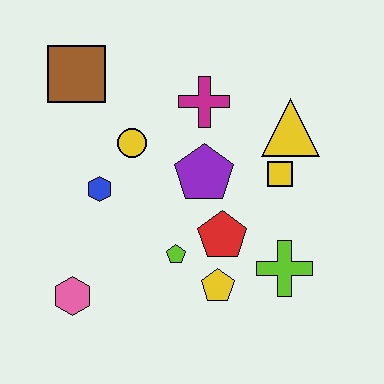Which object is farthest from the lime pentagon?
The brown square is farthest from the lime pentagon.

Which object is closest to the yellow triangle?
The yellow square is closest to the yellow triangle.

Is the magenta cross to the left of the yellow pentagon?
Yes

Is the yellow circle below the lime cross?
No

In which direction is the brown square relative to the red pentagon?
The brown square is above the red pentagon.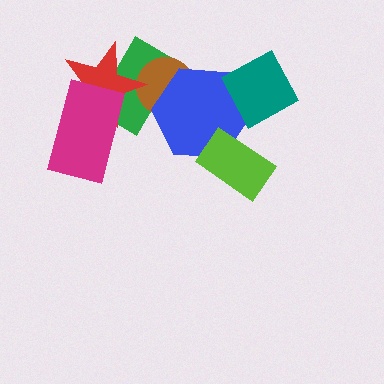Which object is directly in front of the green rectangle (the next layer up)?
The brown circle is directly in front of the green rectangle.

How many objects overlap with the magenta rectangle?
2 objects overlap with the magenta rectangle.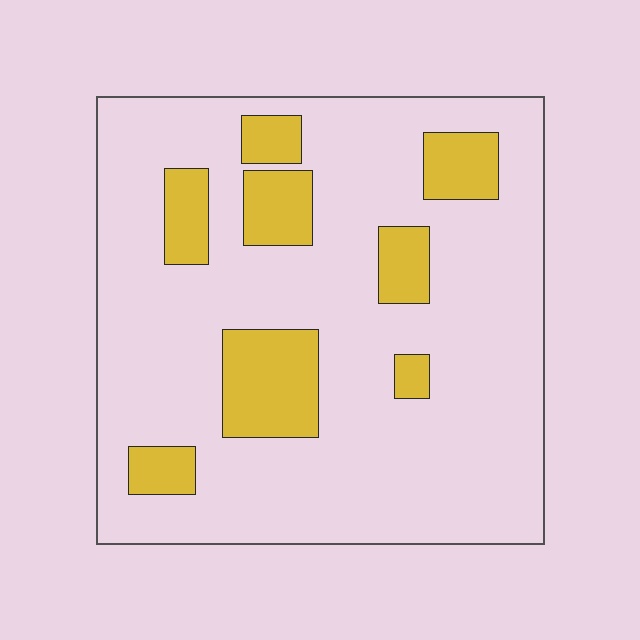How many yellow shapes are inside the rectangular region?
8.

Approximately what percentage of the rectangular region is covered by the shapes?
Approximately 20%.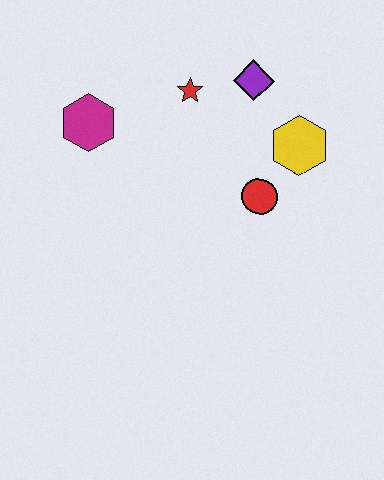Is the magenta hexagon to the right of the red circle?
No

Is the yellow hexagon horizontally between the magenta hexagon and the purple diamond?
No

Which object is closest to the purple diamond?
The red star is closest to the purple diamond.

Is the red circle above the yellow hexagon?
No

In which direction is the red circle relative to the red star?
The red circle is below the red star.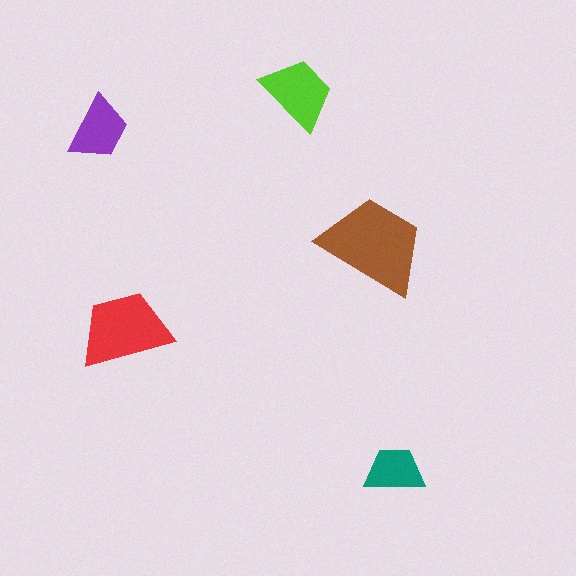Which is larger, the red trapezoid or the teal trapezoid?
The red one.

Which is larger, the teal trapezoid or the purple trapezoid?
The purple one.